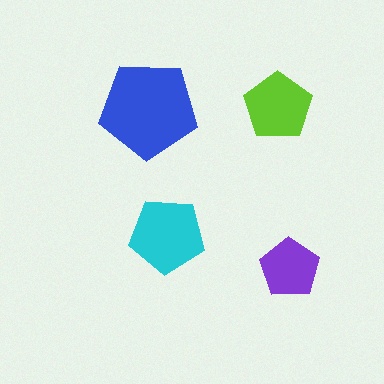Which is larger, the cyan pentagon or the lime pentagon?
The cyan one.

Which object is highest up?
The lime pentagon is topmost.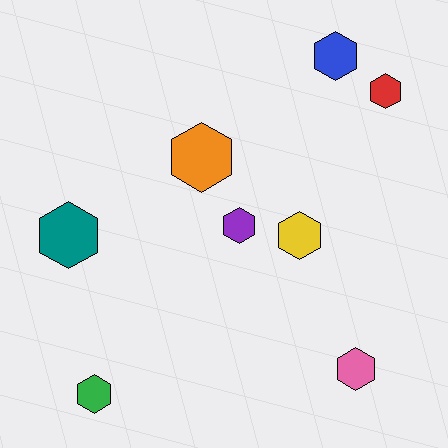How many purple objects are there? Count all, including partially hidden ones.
There is 1 purple object.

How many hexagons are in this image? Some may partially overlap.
There are 8 hexagons.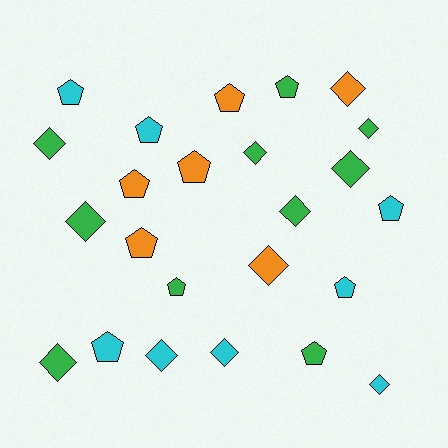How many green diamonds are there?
There are 7 green diamonds.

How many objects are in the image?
There are 24 objects.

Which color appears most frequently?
Green, with 10 objects.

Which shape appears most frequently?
Diamond, with 12 objects.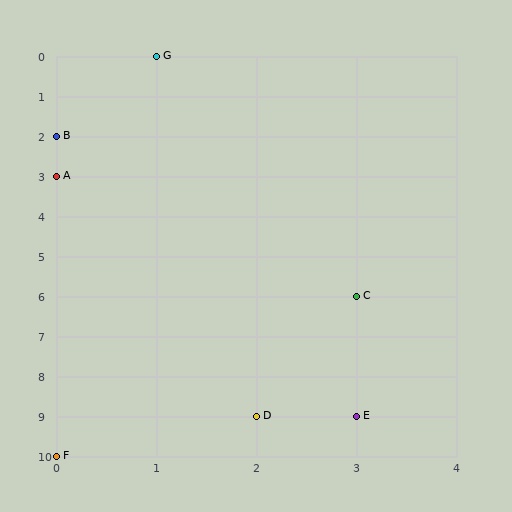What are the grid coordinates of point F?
Point F is at grid coordinates (0, 10).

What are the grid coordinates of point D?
Point D is at grid coordinates (2, 9).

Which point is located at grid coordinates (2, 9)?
Point D is at (2, 9).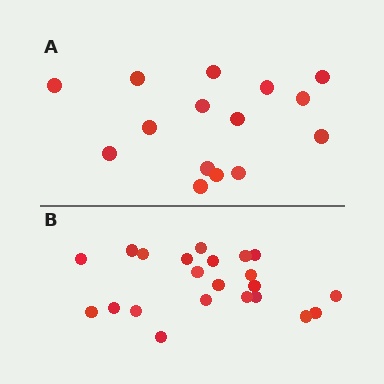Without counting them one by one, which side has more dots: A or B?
Region B (the bottom region) has more dots.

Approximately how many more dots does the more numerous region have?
Region B has roughly 8 or so more dots than region A.